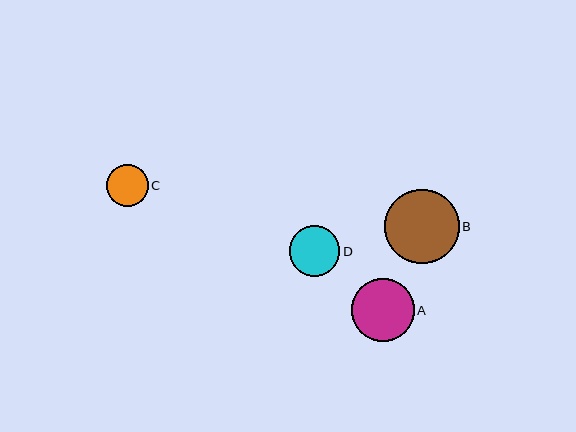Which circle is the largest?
Circle B is the largest with a size of approximately 74 pixels.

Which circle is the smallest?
Circle C is the smallest with a size of approximately 42 pixels.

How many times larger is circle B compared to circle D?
Circle B is approximately 1.5 times the size of circle D.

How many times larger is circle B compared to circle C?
Circle B is approximately 1.8 times the size of circle C.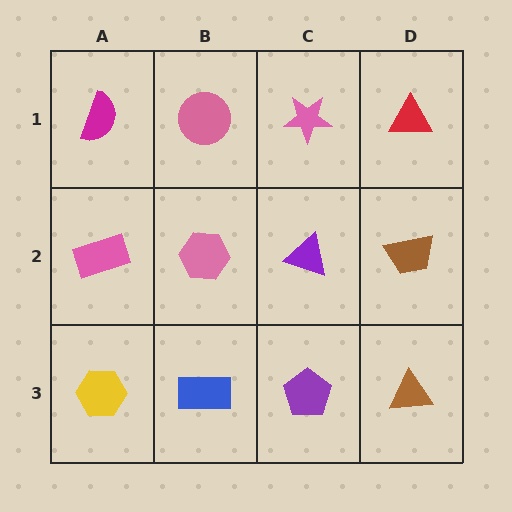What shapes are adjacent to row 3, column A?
A pink rectangle (row 2, column A), a blue rectangle (row 3, column B).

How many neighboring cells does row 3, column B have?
3.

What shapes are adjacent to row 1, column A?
A pink rectangle (row 2, column A), a pink circle (row 1, column B).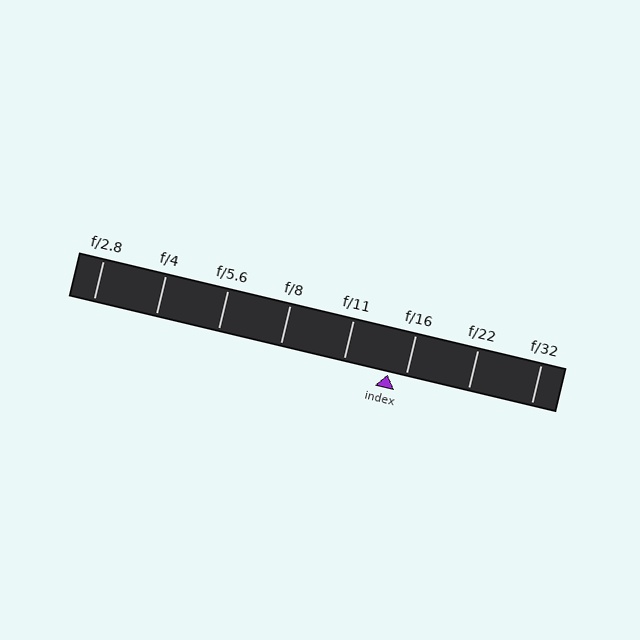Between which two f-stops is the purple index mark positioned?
The index mark is between f/11 and f/16.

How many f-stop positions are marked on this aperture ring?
There are 8 f-stop positions marked.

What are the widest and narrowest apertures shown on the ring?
The widest aperture shown is f/2.8 and the narrowest is f/32.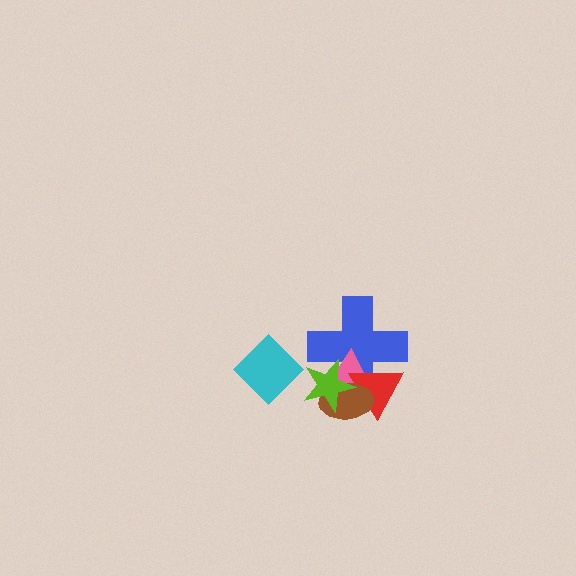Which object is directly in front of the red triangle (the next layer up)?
The brown ellipse is directly in front of the red triangle.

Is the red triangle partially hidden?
Yes, it is partially covered by another shape.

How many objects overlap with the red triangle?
4 objects overlap with the red triangle.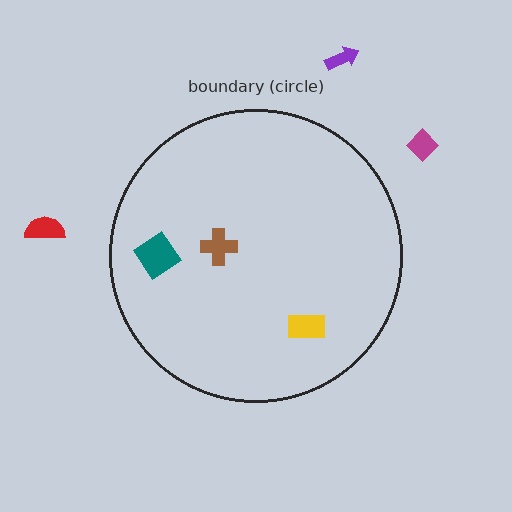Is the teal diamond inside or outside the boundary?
Inside.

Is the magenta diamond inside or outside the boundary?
Outside.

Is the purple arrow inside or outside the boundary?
Outside.